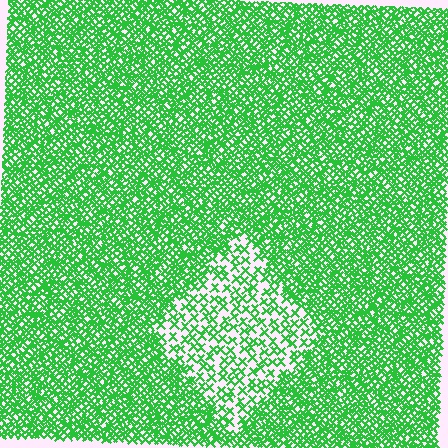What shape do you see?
I see a diamond.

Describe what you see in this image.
The image contains small green elements arranged at two different densities. A diamond-shaped region is visible where the elements are less densely packed than the surrounding area.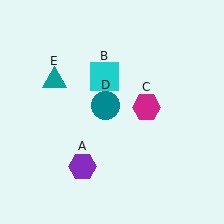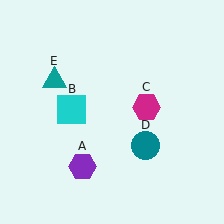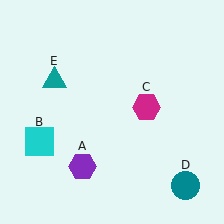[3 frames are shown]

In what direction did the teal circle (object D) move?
The teal circle (object D) moved down and to the right.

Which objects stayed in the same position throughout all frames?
Purple hexagon (object A) and magenta hexagon (object C) and teal triangle (object E) remained stationary.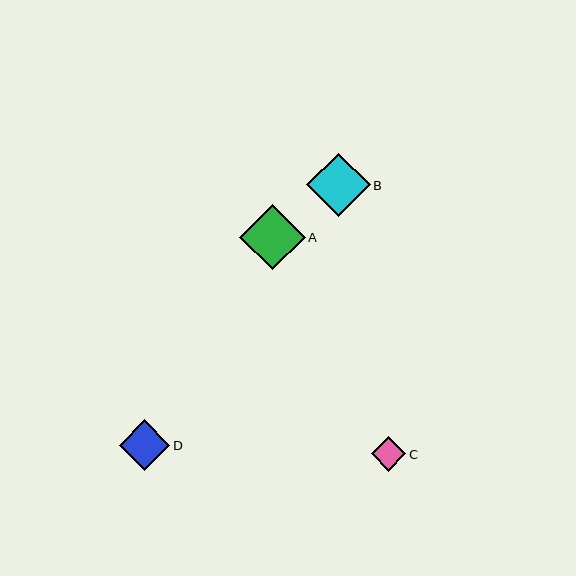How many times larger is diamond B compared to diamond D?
Diamond B is approximately 1.3 times the size of diamond D.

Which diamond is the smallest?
Diamond C is the smallest with a size of approximately 35 pixels.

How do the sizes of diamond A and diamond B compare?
Diamond A and diamond B are approximately the same size.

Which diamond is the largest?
Diamond A is the largest with a size of approximately 66 pixels.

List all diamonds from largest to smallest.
From largest to smallest: A, B, D, C.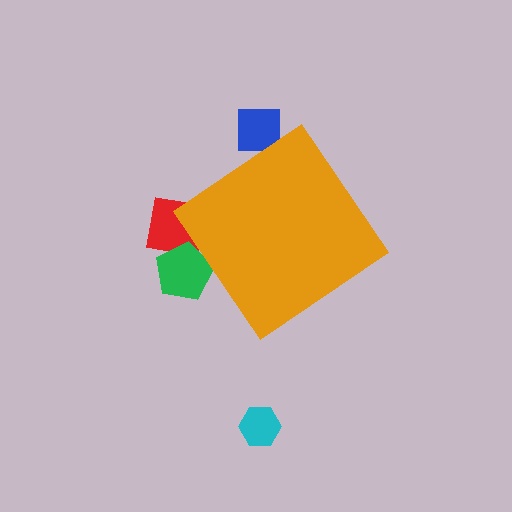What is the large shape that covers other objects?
An orange diamond.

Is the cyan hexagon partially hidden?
No, the cyan hexagon is fully visible.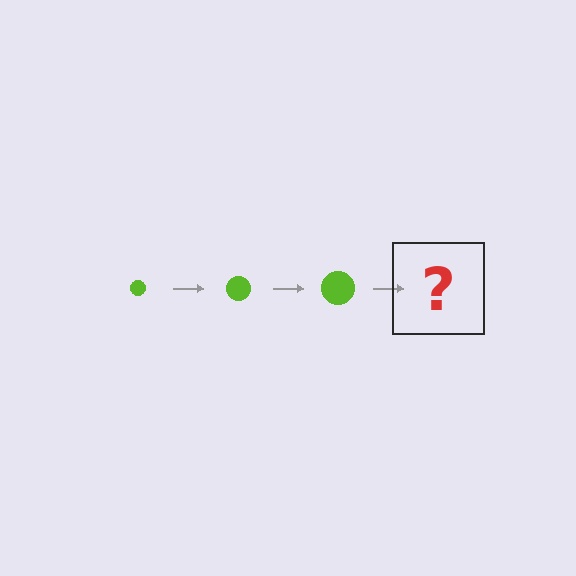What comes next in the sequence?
The next element should be a lime circle, larger than the previous one.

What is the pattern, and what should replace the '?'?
The pattern is that the circle gets progressively larger each step. The '?' should be a lime circle, larger than the previous one.